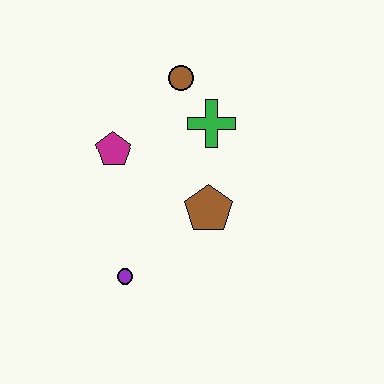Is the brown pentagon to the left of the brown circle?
No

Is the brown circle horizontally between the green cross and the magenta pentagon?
Yes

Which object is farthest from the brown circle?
The purple circle is farthest from the brown circle.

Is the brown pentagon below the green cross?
Yes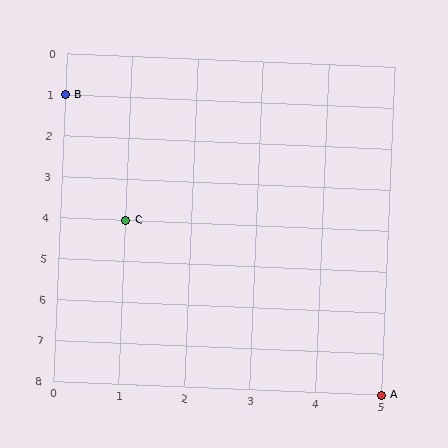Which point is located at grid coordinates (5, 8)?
Point A is at (5, 8).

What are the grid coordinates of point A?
Point A is at grid coordinates (5, 8).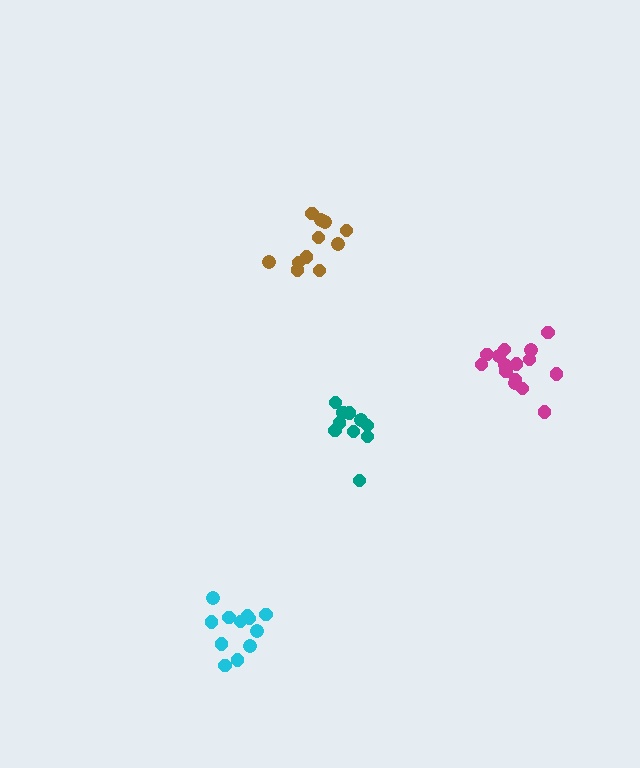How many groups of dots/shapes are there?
There are 4 groups.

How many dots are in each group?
Group 1: 11 dots, Group 2: 12 dots, Group 3: 15 dots, Group 4: 10 dots (48 total).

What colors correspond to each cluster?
The clusters are colored: brown, cyan, magenta, teal.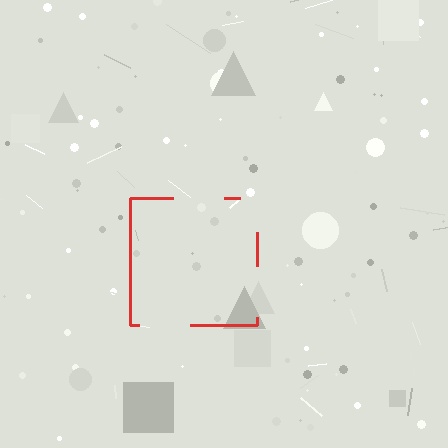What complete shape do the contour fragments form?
The contour fragments form a square.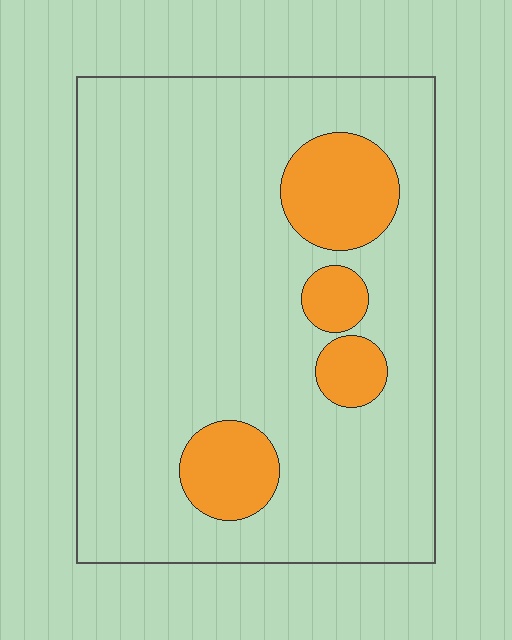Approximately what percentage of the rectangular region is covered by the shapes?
Approximately 15%.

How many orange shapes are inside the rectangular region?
4.